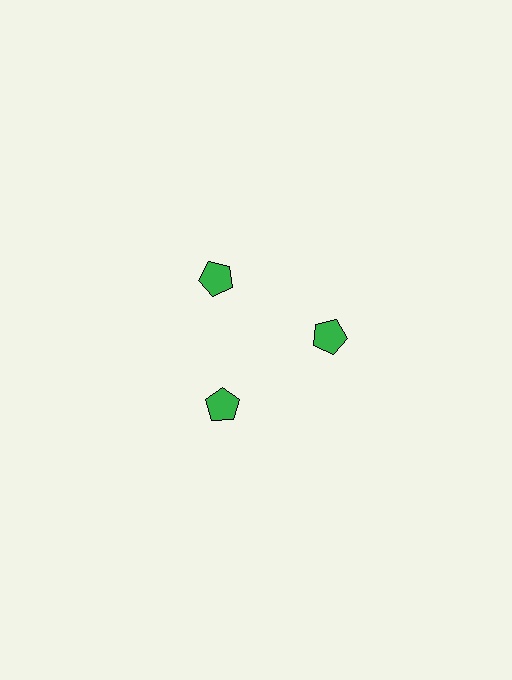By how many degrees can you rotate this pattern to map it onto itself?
The pattern maps onto itself every 120 degrees of rotation.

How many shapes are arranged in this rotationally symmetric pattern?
There are 3 shapes, arranged in 3 groups of 1.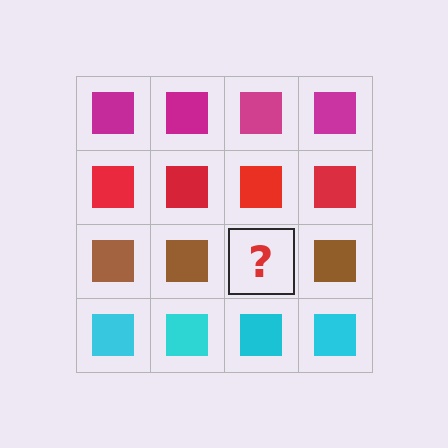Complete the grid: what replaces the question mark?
The question mark should be replaced with a brown square.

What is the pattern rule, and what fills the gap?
The rule is that each row has a consistent color. The gap should be filled with a brown square.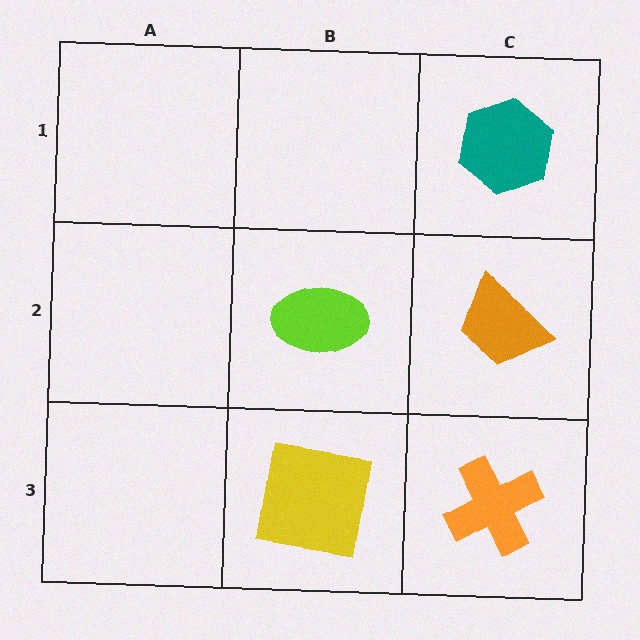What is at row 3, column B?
A yellow square.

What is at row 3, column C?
An orange cross.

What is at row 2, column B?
A lime ellipse.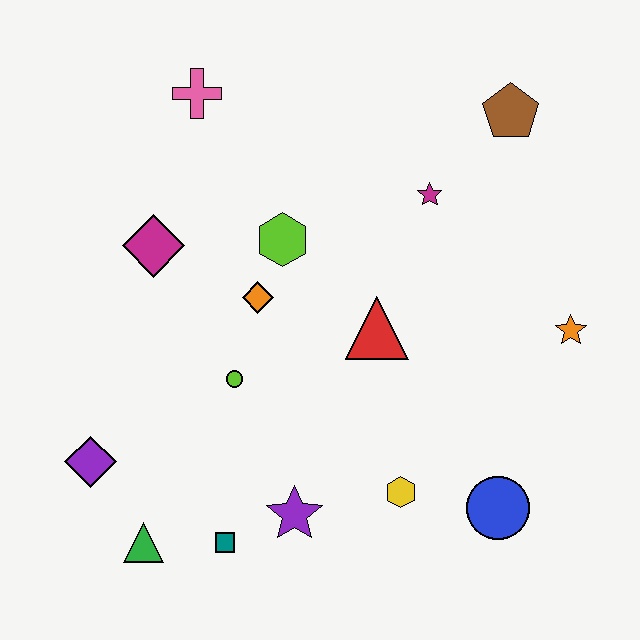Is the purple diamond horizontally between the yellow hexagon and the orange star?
No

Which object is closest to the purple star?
The teal square is closest to the purple star.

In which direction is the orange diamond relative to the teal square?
The orange diamond is above the teal square.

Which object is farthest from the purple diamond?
The brown pentagon is farthest from the purple diamond.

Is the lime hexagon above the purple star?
Yes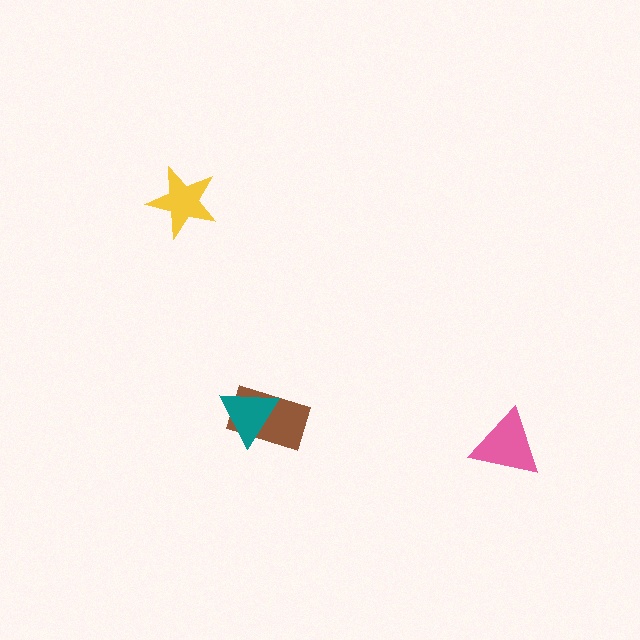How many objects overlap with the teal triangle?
1 object overlaps with the teal triangle.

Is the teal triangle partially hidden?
No, no other shape covers it.